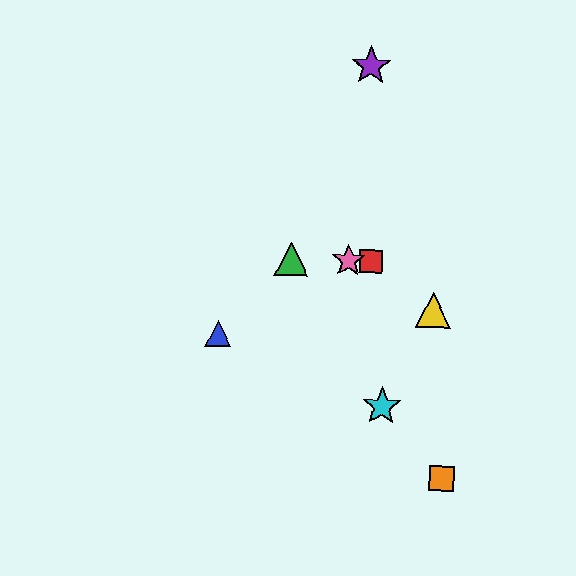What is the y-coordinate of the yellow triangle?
The yellow triangle is at y≈310.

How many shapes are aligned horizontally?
3 shapes (the red square, the green triangle, the pink star) are aligned horizontally.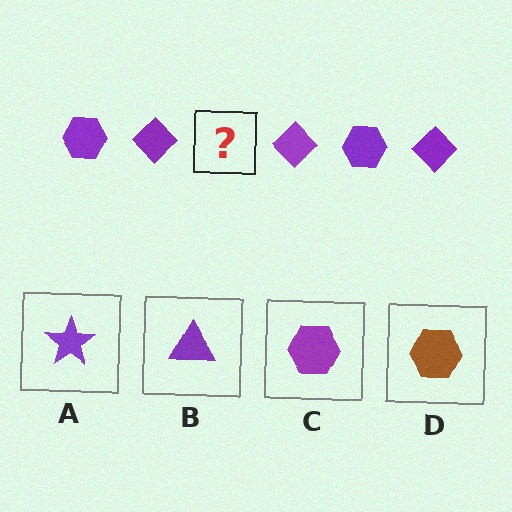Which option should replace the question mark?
Option C.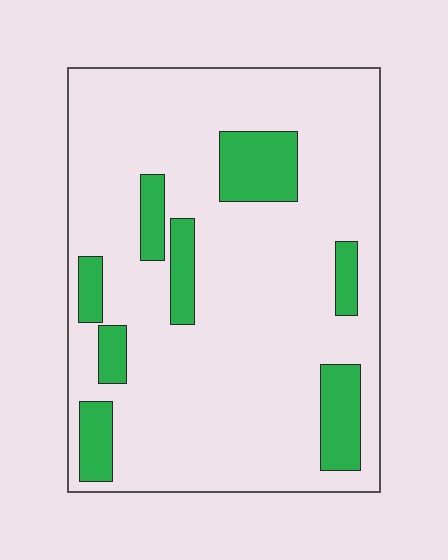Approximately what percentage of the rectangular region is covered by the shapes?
Approximately 15%.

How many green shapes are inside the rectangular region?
8.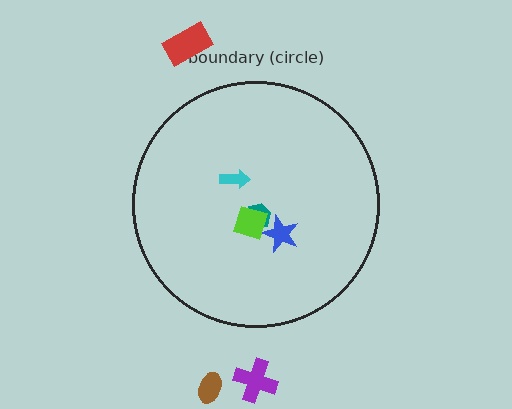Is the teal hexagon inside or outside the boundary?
Inside.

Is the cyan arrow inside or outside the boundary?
Inside.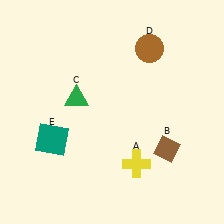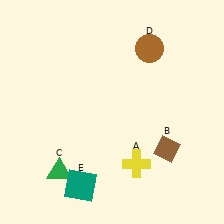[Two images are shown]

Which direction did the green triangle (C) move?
The green triangle (C) moved down.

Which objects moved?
The objects that moved are: the green triangle (C), the teal square (E).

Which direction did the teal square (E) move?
The teal square (E) moved down.